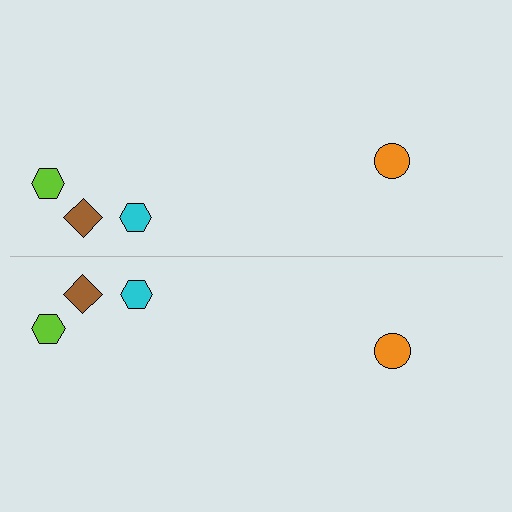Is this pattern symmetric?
Yes, this pattern has bilateral (reflection) symmetry.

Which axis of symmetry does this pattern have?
The pattern has a horizontal axis of symmetry running through the center of the image.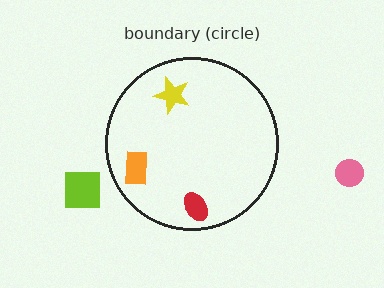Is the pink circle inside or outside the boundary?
Outside.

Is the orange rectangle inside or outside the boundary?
Inside.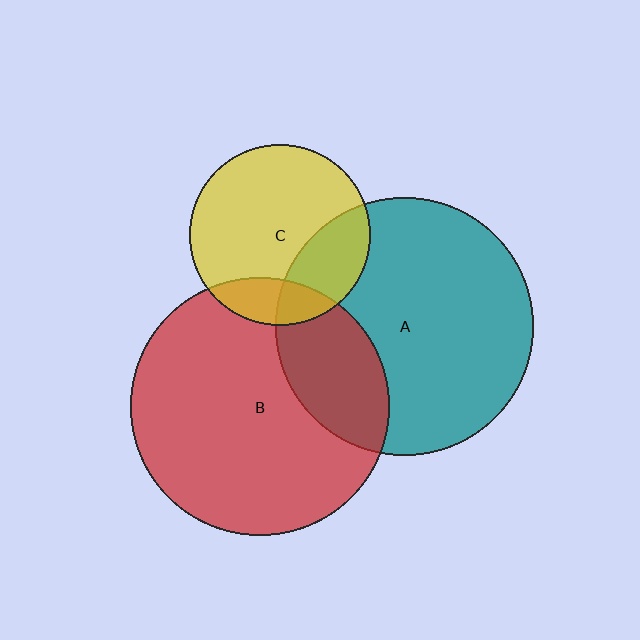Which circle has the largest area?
Circle B (red).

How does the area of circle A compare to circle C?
Approximately 2.0 times.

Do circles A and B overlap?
Yes.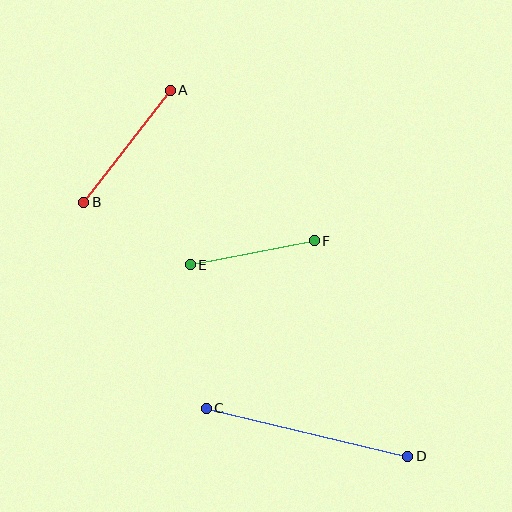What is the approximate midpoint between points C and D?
The midpoint is at approximately (307, 432) pixels.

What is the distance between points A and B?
The distance is approximately 142 pixels.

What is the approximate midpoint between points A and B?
The midpoint is at approximately (127, 146) pixels.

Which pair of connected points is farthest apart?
Points C and D are farthest apart.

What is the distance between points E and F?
The distance is approximately 127 pixels.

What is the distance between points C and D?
The distance is approximately 207 pixels.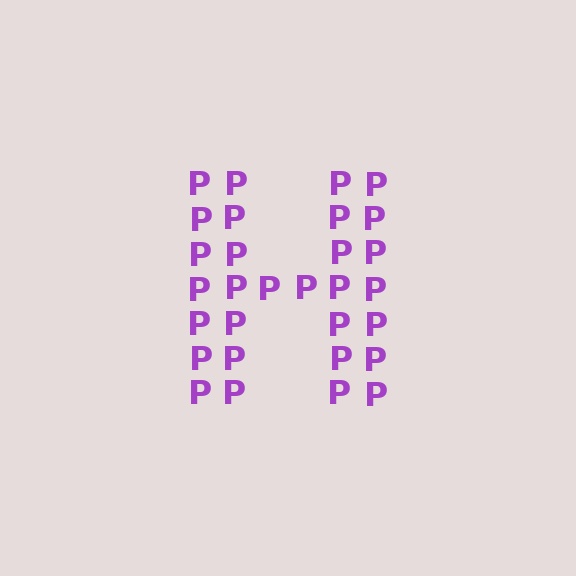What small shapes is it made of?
It is made of small letter P's.